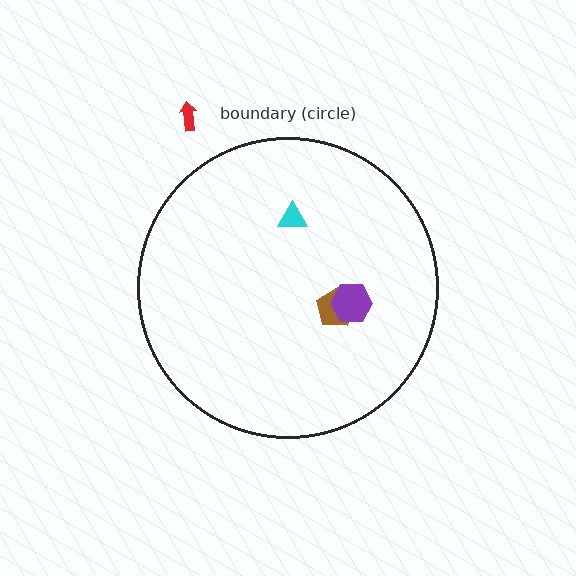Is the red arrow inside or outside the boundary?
Outside.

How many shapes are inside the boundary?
3 inside, 1 outside.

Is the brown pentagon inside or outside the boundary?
Inside.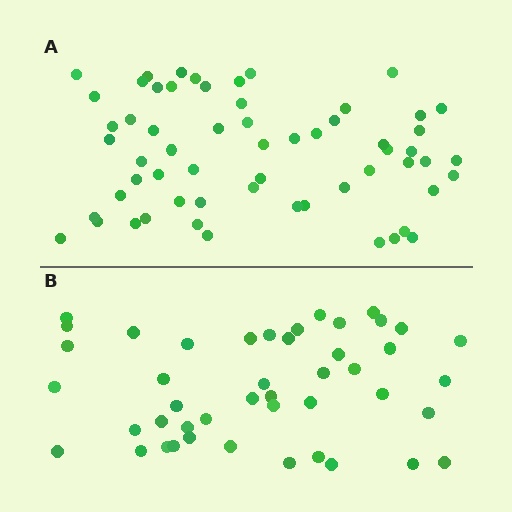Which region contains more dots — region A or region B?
Region A (the top region) has more dots.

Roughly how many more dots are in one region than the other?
Region A has approximately 15 more dots than region B.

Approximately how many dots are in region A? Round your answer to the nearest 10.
About 60 dots.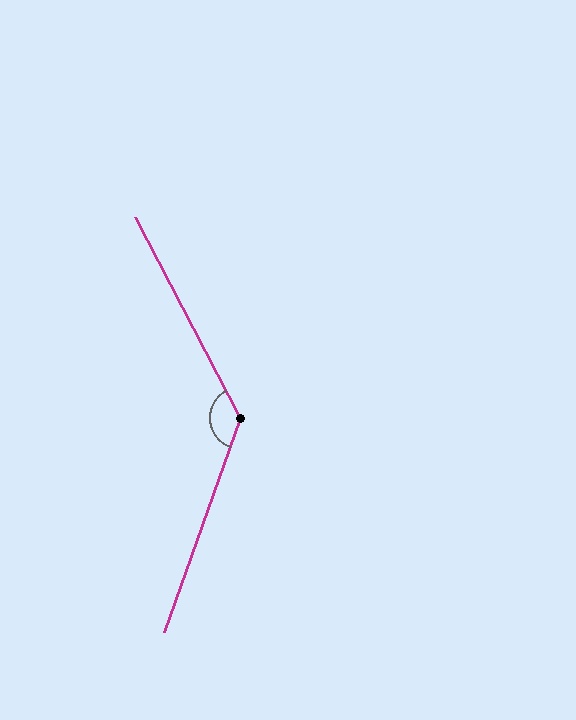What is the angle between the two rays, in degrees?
Approximately 133 degrees.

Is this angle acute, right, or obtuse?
It is obtuse.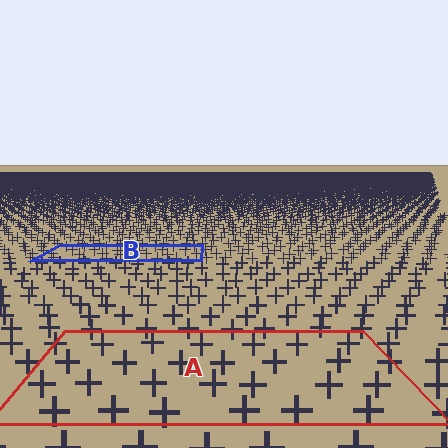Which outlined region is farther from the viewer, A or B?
Region B is farther from the viewer — the texture elements inside it appear smaller and more densely packed.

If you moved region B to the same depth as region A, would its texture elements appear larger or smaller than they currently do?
They would appear larger. At a closer depth, the same texture elements are projected at a bigger on-screen size.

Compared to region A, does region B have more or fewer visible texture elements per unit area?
Region B has more texture elements per unit area — they are packed more densely because it is farther away.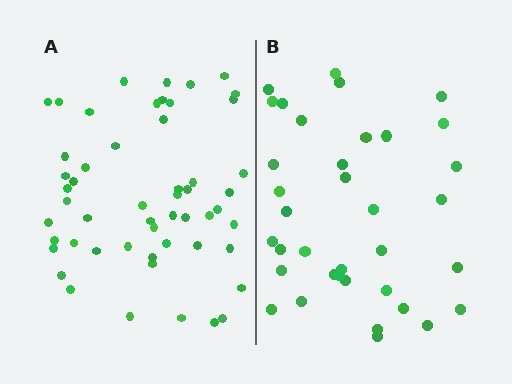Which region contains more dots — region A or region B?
Region A (the left region) has more dots.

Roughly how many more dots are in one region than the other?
Region A has approximately 15 more dots than region B.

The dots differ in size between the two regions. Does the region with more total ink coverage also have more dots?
No. Region B has more total ink coverage because its dots are larger, but region A actually contains more individual dots. Total area can be misleading — the number of items is what matters here.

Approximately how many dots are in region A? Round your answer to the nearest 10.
About 50 dots. (The exact count is 53, which rounds to 50.)